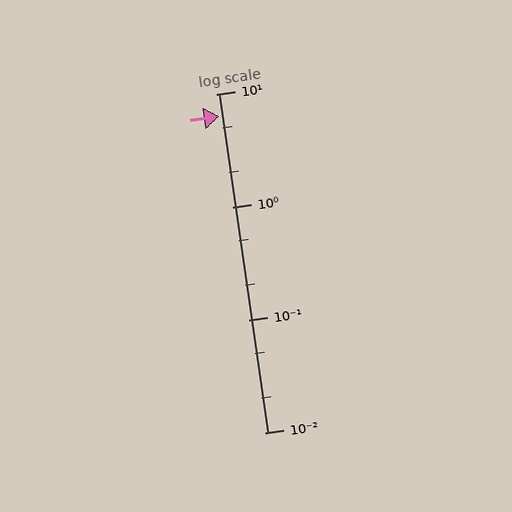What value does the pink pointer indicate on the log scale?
The pointer indicates approximately 6.3.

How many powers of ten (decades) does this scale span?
The scale spans 3 decades, from 0.01 to 10.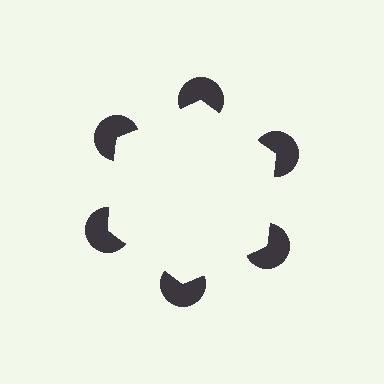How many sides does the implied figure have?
6 sides.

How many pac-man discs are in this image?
There are 6 — one at each vertex of the illusory hexagon.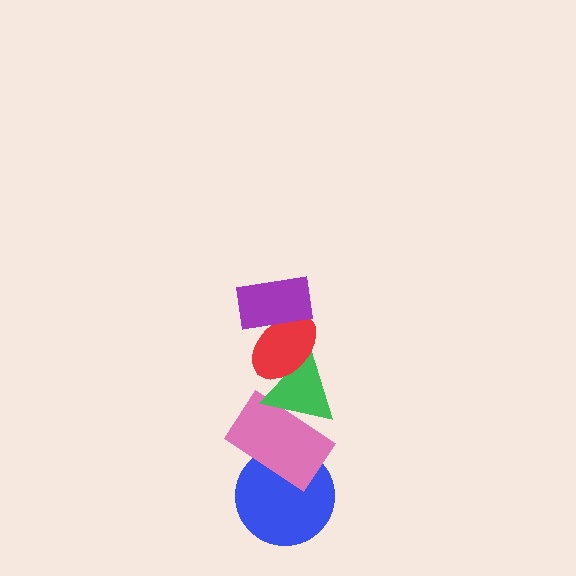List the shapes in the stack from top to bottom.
From top to bottom: the purple rectangle, the red ellipse, the green triangle, the pink rectangle, the blue circle.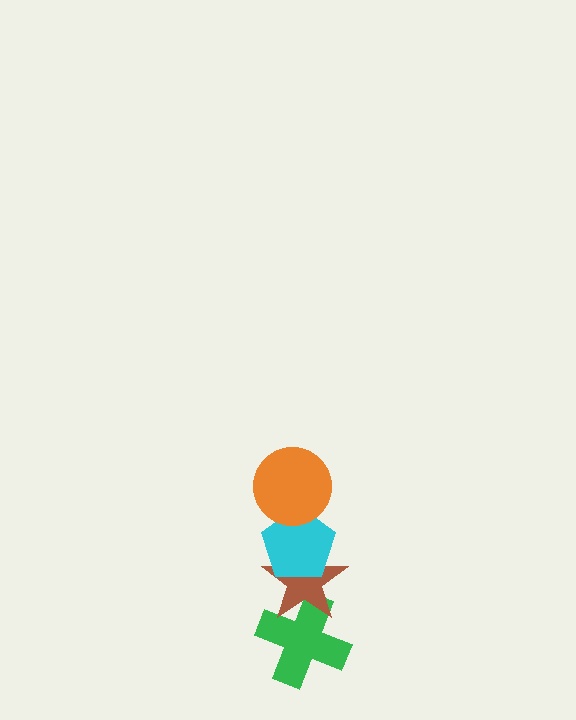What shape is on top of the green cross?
The brown star is on top of the green cross.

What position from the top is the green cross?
The green cross is 4th from the top.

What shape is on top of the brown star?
The cyan pentagon is on top of the brown star.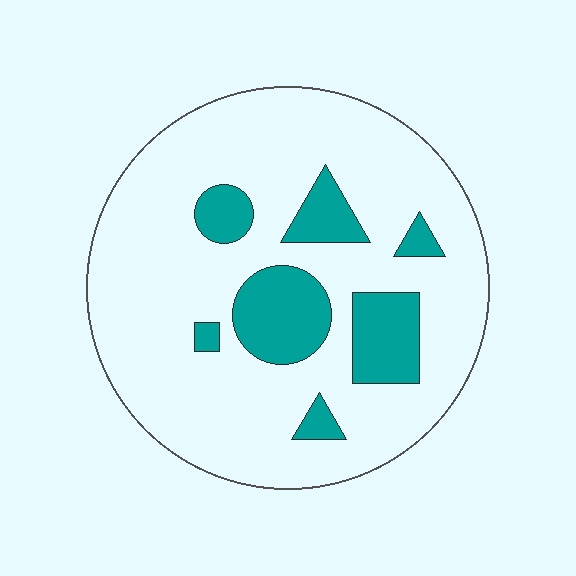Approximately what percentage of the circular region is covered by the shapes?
Approximately 20%.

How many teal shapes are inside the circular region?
7.